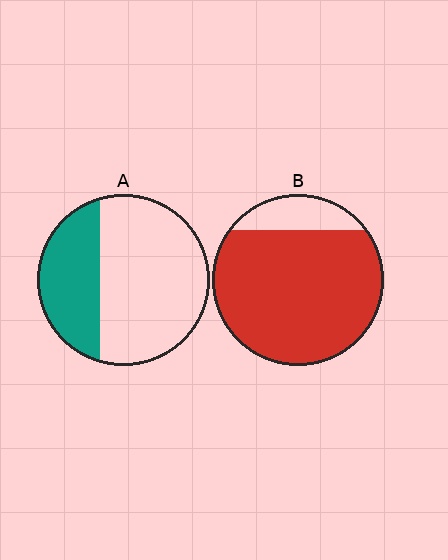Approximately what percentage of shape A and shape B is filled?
A is approximately 35% and B is approximately 85%.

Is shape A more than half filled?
No.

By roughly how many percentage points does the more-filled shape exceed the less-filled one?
By roughly 50 percentage points (B over A).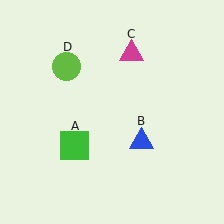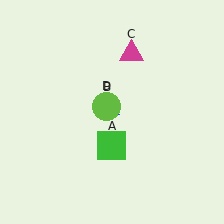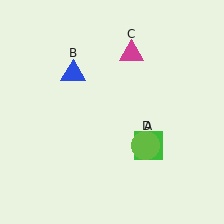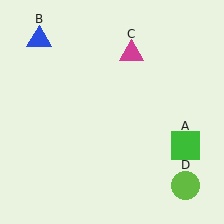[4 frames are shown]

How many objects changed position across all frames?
3 objects changed position: green square (object A), blue triangle (object B), lime circle (object D).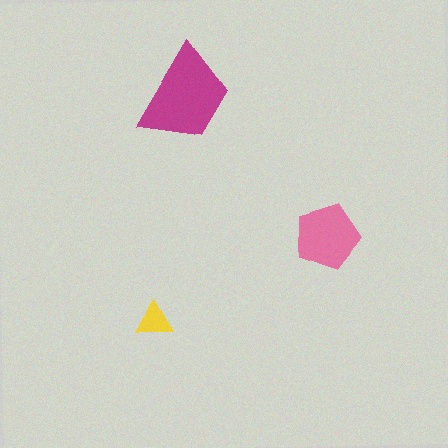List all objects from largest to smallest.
The magenta trapezoid, the pink pentagon, the yellow triangle.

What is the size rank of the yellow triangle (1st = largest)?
3rd.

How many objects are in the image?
There are 3 objects in the image.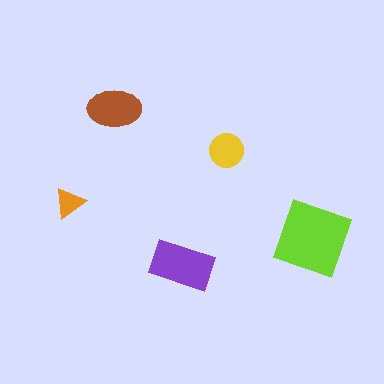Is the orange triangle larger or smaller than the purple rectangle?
Smaller.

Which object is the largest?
The lime square.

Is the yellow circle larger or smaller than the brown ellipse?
Smaller.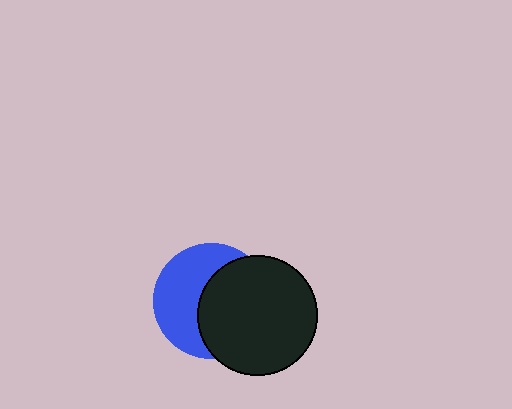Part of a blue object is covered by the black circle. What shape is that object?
It is a circle.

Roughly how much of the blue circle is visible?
About half of it is visible (roughly 48%).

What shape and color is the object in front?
The object in front is a black circle.